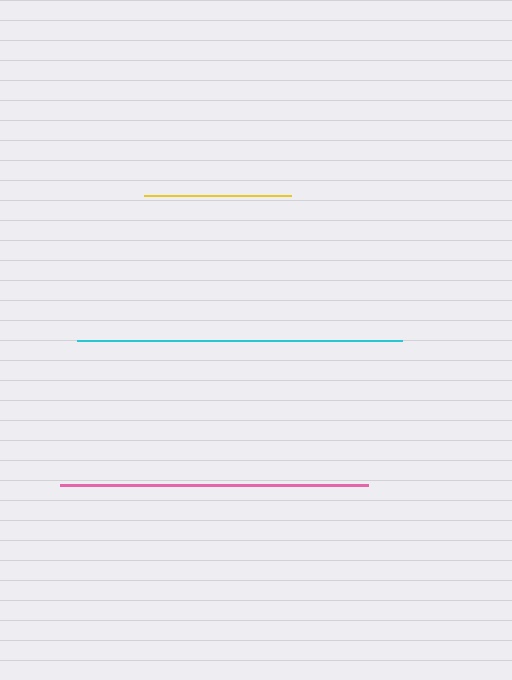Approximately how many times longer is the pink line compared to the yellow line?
The pink line is approximately 2.1 times the length of the yellow line.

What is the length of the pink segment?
The pink segment is approximately 308 pixels long.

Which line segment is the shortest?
The yellow line is the shortest at approximately 147 pixels.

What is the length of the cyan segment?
The cyan segment is approximately 325 pixels long.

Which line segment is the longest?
The cyan line is the longest at approximately 325 pixels.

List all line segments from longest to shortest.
From longest to shortest: cyan, pink, yellow.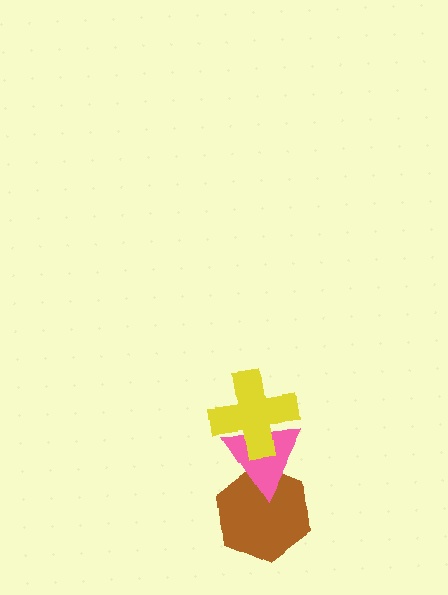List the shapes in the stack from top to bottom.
From top to bottom: the yellow cross, the pink triangle, the brown hexagon.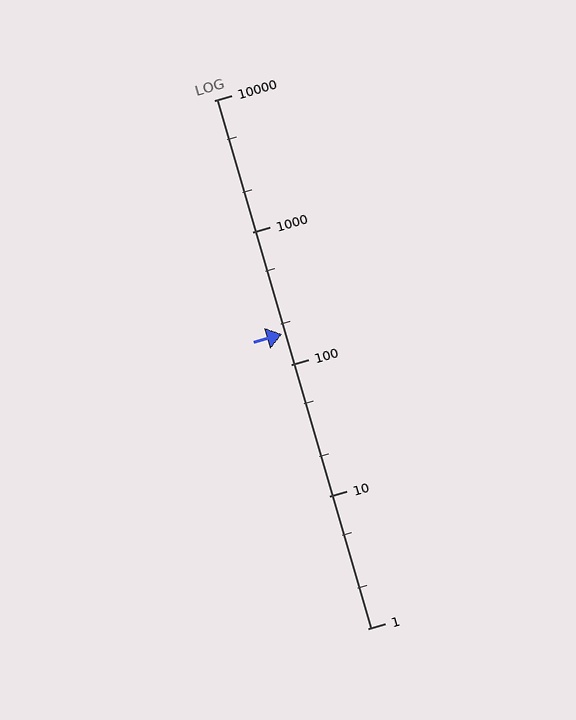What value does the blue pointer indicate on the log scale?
The pointer indicates approximately 170.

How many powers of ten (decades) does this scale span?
The scale spans 4 decades, from 1 to 10000.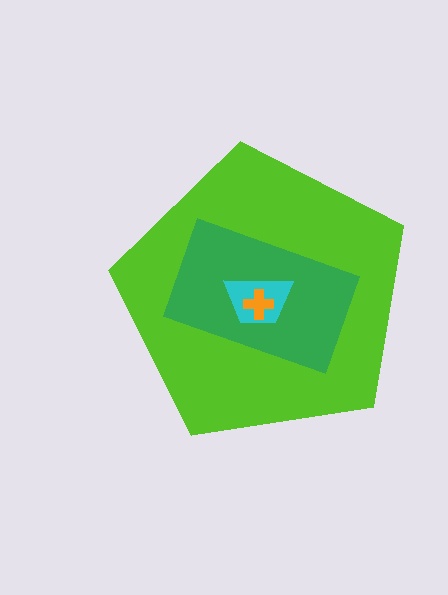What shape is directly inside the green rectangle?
The cyan trapezoid.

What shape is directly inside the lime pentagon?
The green rectangle.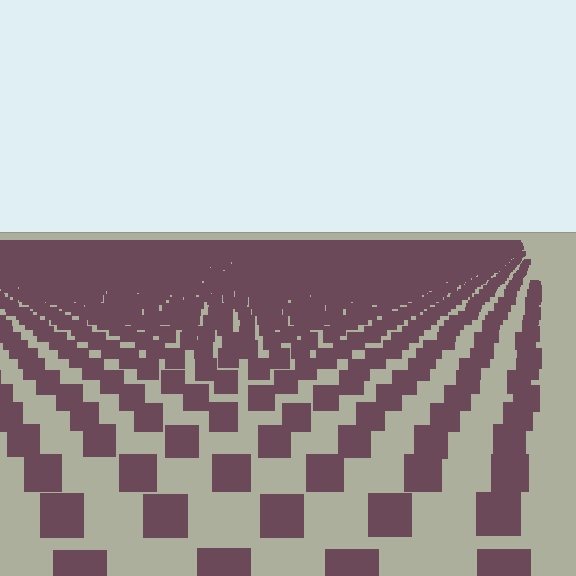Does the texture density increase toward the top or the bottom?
Density increases toward the top.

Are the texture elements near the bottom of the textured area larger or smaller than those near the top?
Larger. Near the bottom, elements are closer to the viewer and appear at a bigger on-screen size.